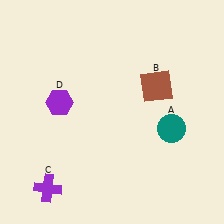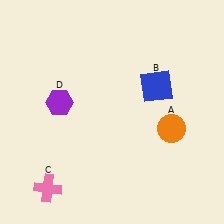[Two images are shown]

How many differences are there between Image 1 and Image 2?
There are 3 differences between the two images.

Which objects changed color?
A changed from teal to orange. B changed from brown to blue. C changed from purple to pink.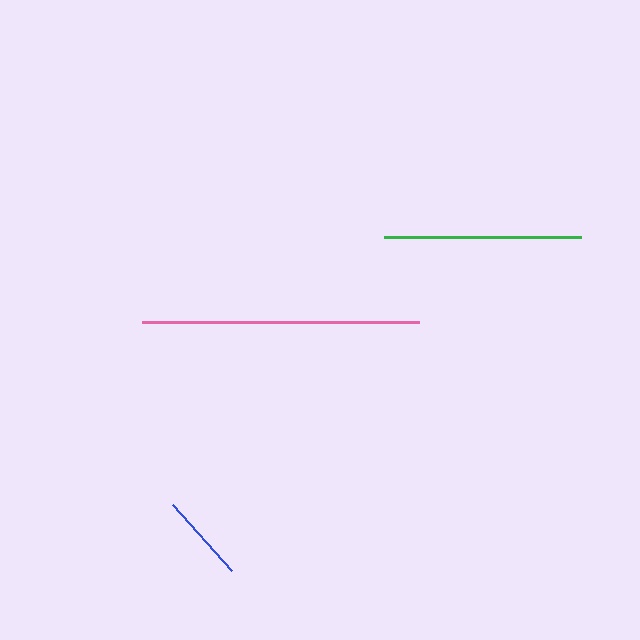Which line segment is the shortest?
The blue line is the shortest at approximately 88 pixels.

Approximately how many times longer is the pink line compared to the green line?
The pink line is approximately 1.4 times the length of the green line.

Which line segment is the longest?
The pink line is the longest at approximately 277 pixels.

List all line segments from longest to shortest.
From longest to shortest: pink, green, blue.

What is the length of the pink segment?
The pink segment is approximately 277 pixels long.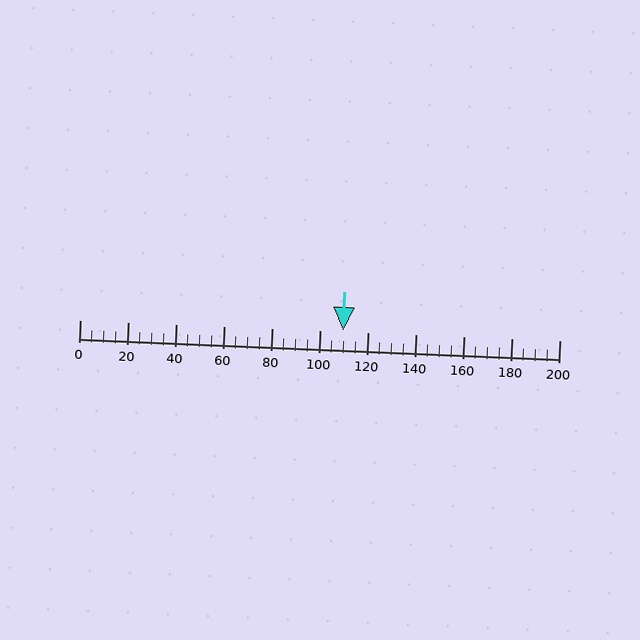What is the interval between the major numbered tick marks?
The major tick marks are spaced 20 units apart.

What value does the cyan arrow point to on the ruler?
The cyan arrow points to approximately 110.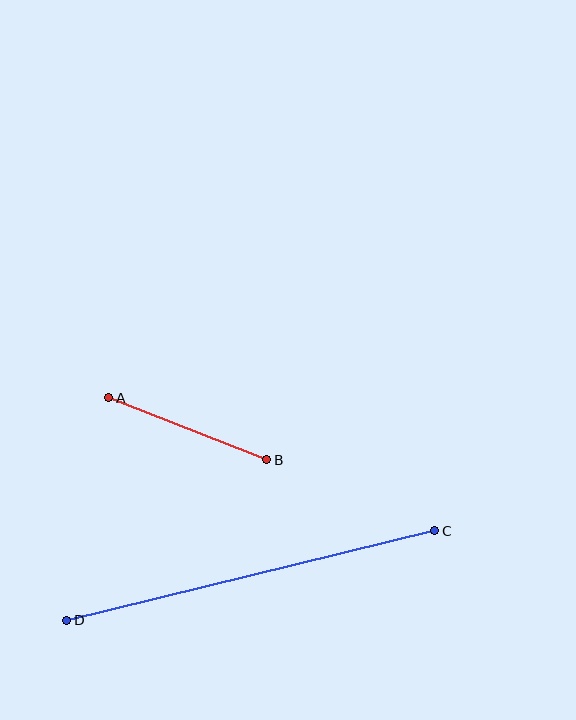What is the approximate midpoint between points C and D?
The midpoint is at approximately (251, 575) pixels.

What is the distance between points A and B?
The distance is approximately 170 pixels.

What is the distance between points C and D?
The distance is approximately 379 pixels.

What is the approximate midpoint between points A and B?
The midpoint is at approximately (188, 429) pixels.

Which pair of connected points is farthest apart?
Points C and D are farthest apart.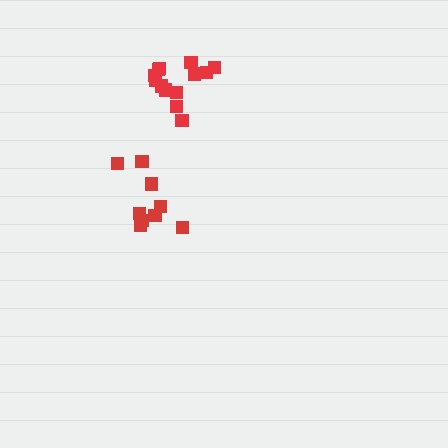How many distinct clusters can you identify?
There are 2 distinct clusters.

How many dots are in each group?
Group 1: 9 dots, Group 2: 13 dots (22 total).